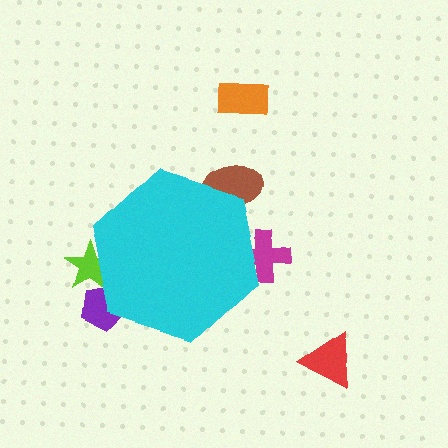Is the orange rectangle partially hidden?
No, the orange rectangle is fully visible.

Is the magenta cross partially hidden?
Yes, the magenta cross is partially hidden behind the cyan hexagon.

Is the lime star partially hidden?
Yes, the lime star is partially hidden behind the cyan hexagon.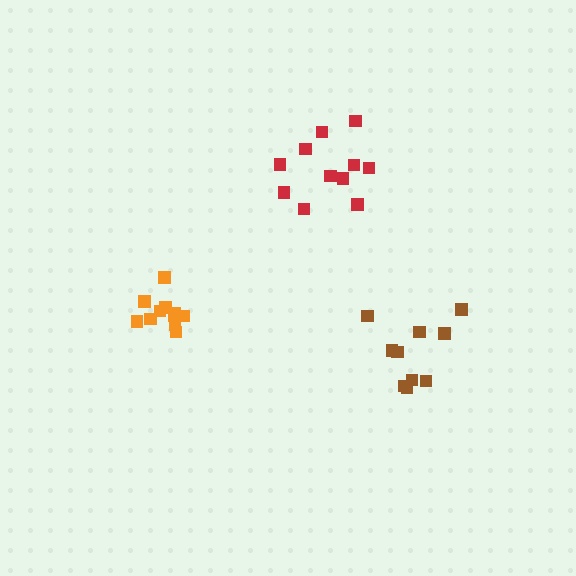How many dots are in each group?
Group 1: 10 dots, Group 2: 11 dots, Group 3: 11 dots (32 total).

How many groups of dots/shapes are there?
There are 3 groups.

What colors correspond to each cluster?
The clusters are colored: brown, orange, red.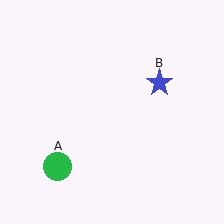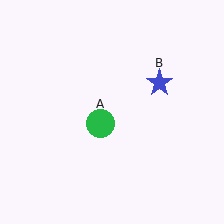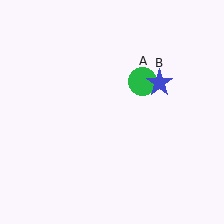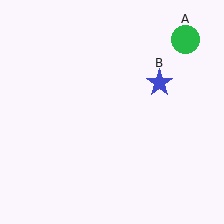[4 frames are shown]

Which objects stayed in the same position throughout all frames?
Blue star (object B) remained stationary.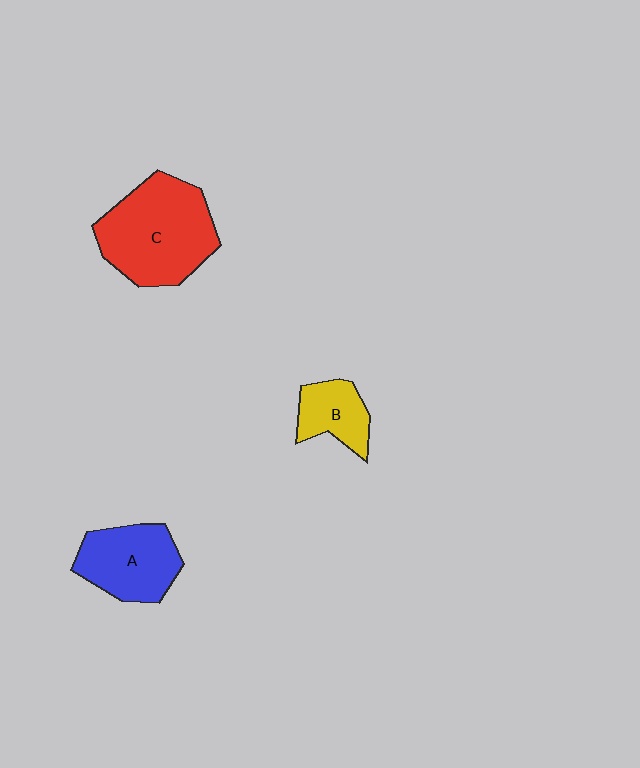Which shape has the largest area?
Shape C (red).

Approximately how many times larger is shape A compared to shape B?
Approximately 1.6 times.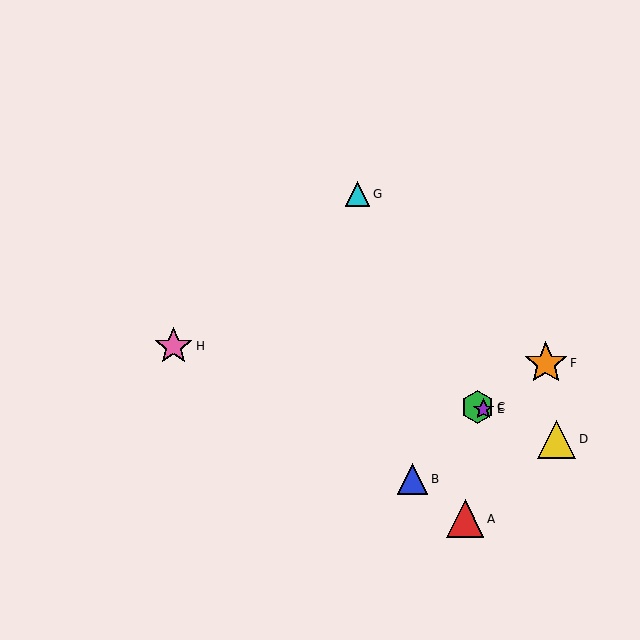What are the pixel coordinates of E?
Object E is at (483, 409).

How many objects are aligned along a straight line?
3 objects (C, D, E) are aligned along a straight line.